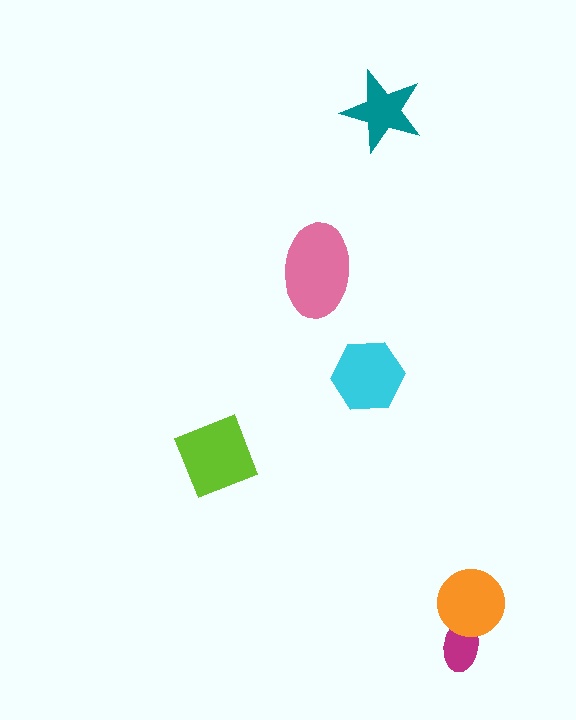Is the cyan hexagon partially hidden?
No, no other shape covers it.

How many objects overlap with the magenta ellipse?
1 object overlaps with the magenta ellipse.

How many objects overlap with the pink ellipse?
0 objects overlap with the pink ellipse.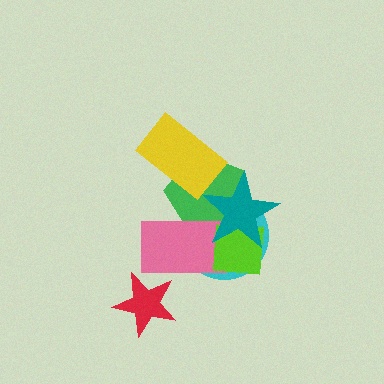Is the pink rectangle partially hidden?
Yes, it is partially covered by another shape.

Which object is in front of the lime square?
The teal star is in front of the lime square.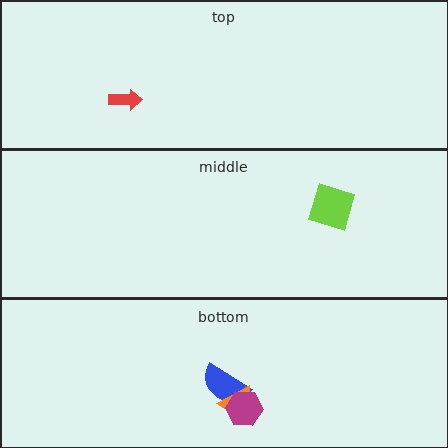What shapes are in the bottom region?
The blue semicircle, the orange triangle, the magenta hexagon.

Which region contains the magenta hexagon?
The bottom region.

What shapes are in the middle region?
The lime square.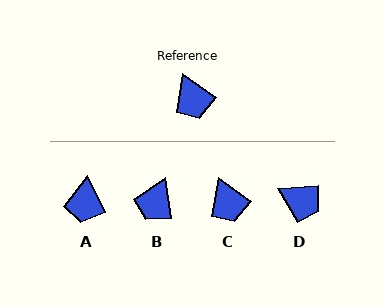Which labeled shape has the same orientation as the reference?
C.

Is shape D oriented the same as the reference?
No, it is off by about 40 degrees.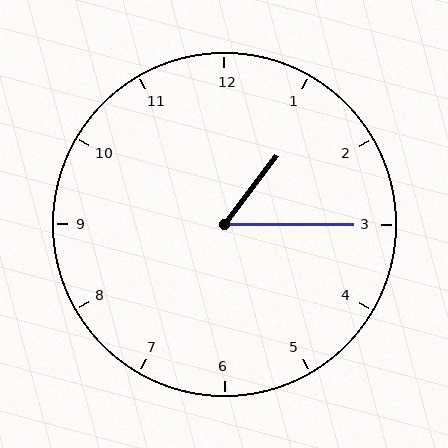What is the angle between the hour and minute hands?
Approximately 52 degrees.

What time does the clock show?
1:15.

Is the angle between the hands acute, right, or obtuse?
It is acute.